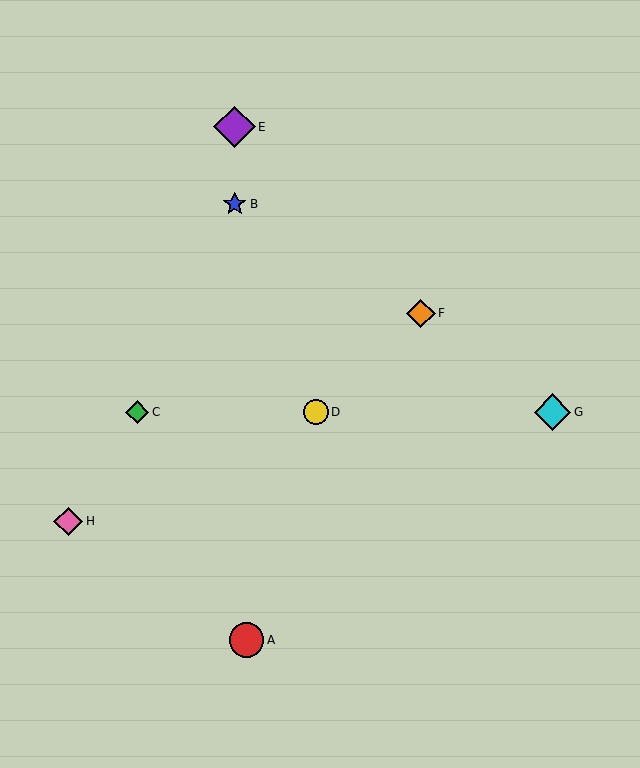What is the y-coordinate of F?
Object F is at y≈313.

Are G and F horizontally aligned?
No, G is at y≈412 and F is at y≈313.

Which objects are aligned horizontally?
Objects C, D, G are aligned horizontally.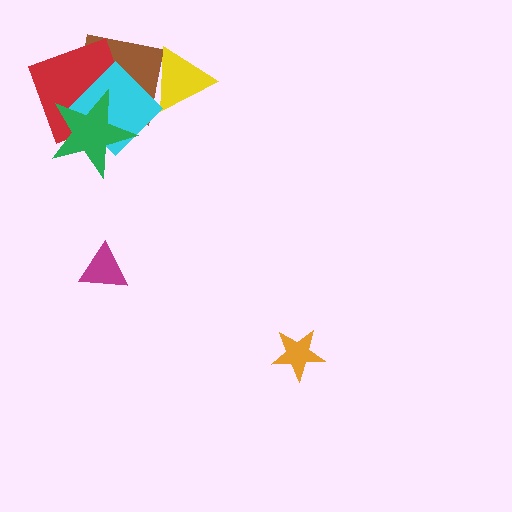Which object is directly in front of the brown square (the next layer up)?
The red square is directly in front of the brown square.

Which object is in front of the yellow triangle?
The cyan diamond is in front of the yellow triangle.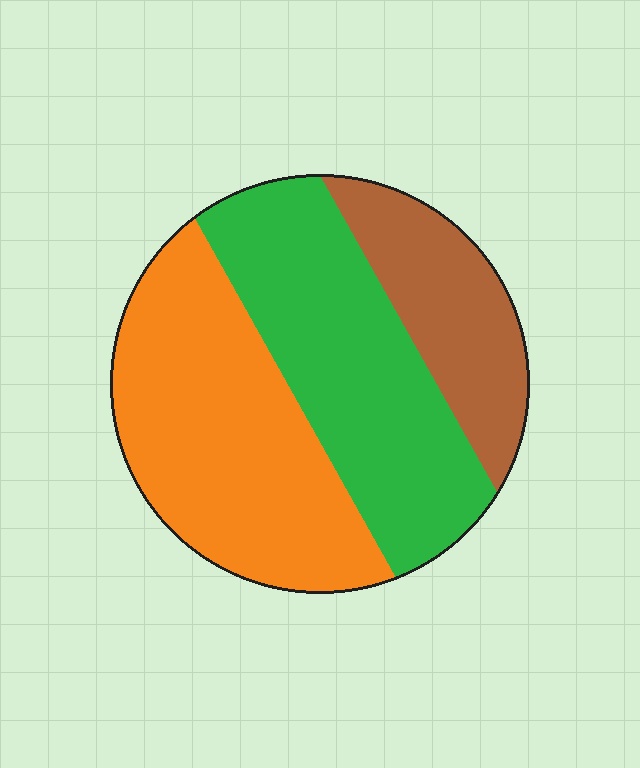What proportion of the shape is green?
Green takes up about three eighths (3/8) of the shape.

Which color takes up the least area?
Brown, at roughly 20%.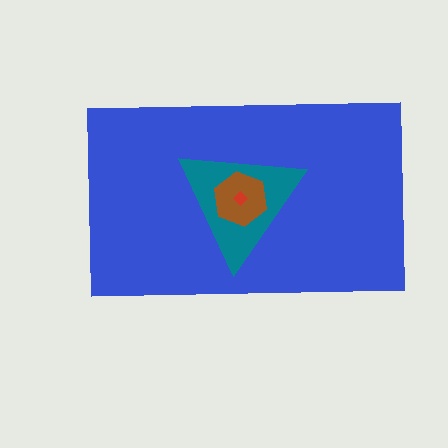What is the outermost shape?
The blue rectangle.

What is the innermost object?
The red diamond.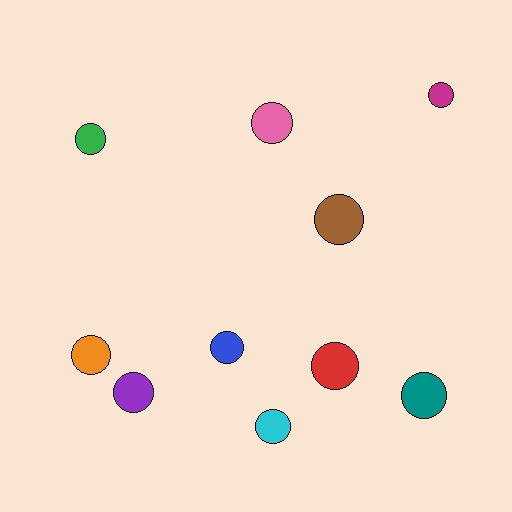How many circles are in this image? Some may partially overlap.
There are 10 circles.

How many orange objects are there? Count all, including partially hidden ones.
There is 1 orange object.